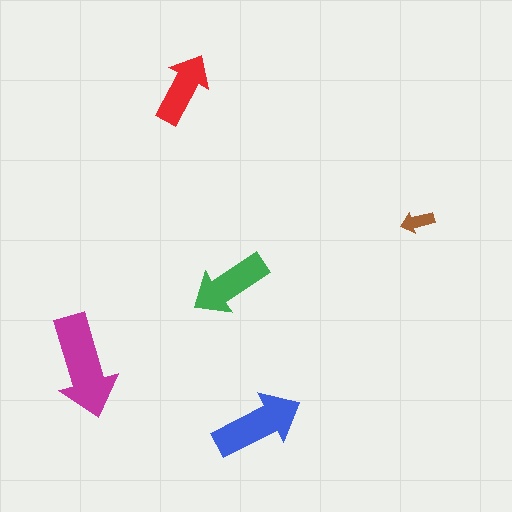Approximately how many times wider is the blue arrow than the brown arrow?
About 2.5 times wider.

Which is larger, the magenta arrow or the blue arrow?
The magenta one.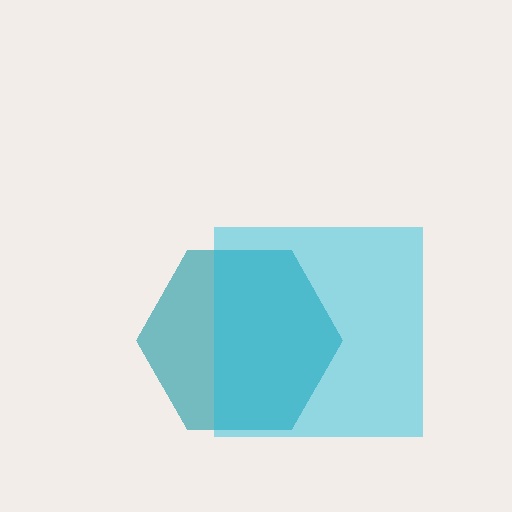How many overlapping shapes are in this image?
There are 2 overlapping shapes in the image.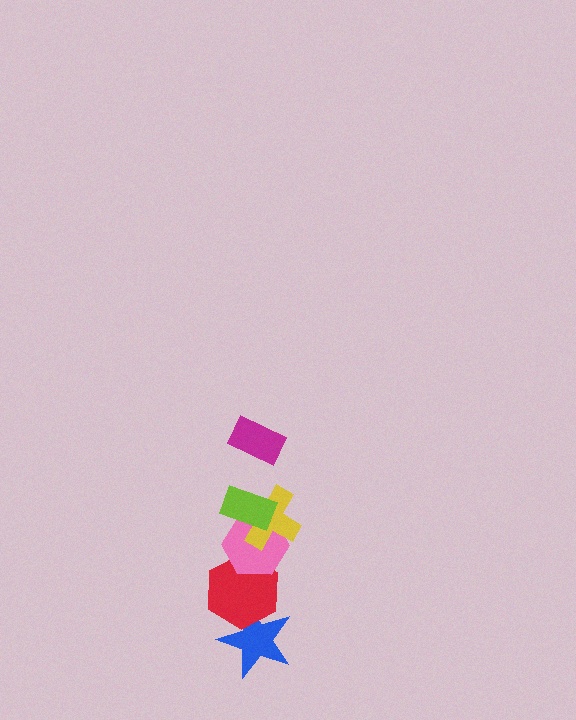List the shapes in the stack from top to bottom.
From top to bottom: the magenta rectangle, the lime rectangle, the yellow cross, the pink hexagon, the red hexagon, the blue star.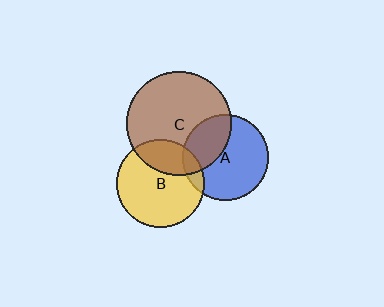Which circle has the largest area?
Circle C (brown).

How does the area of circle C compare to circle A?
Approximately 1.5 times.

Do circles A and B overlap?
Yes.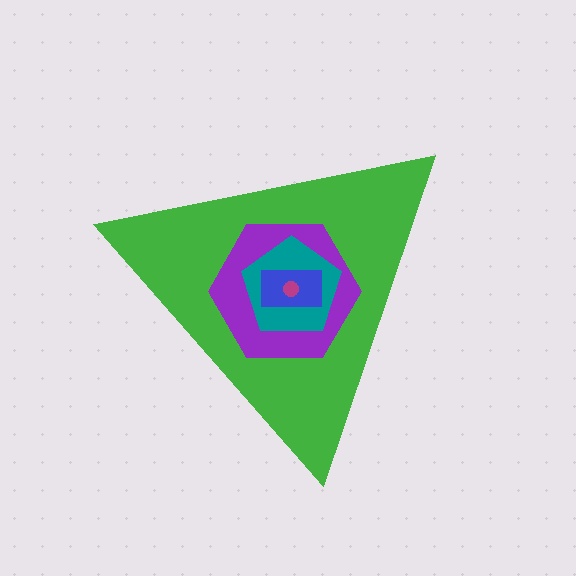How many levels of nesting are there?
5.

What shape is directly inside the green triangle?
The purple hexagon.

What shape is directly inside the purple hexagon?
The teal pentagon.